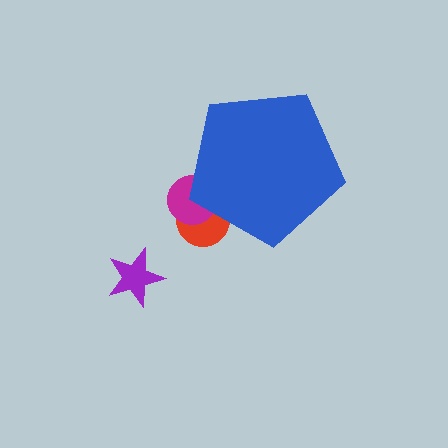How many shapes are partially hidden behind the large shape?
2 shapes are partially hidden.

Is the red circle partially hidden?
Yes, the red circle is partially hidden behind the blue pentagon.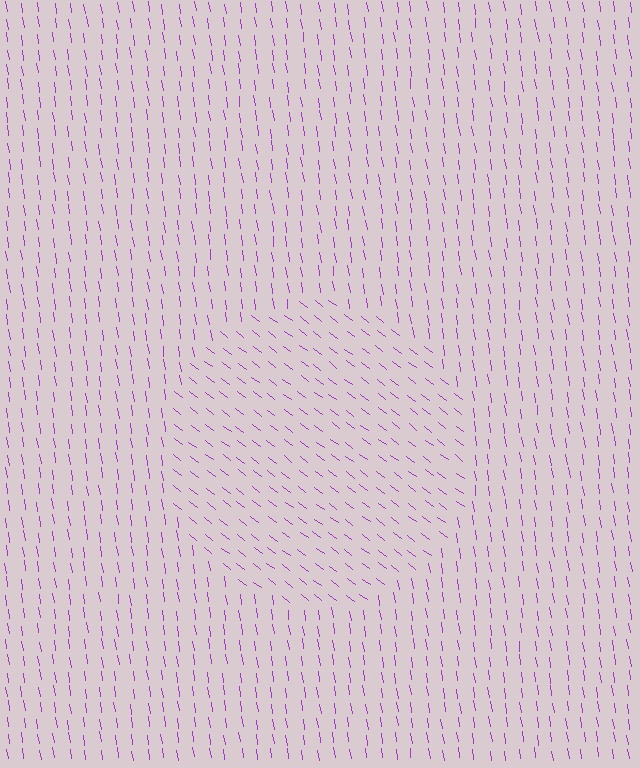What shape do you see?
I see a circle.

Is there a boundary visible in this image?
Yes, there is a texture boundary formed by a change in line orientation.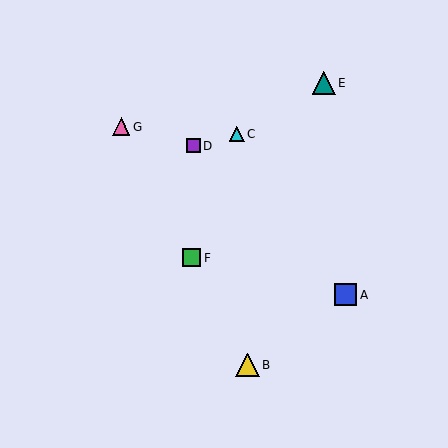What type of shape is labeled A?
Shape A is a blue square.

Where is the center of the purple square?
The center of the purple square is at (193, 146).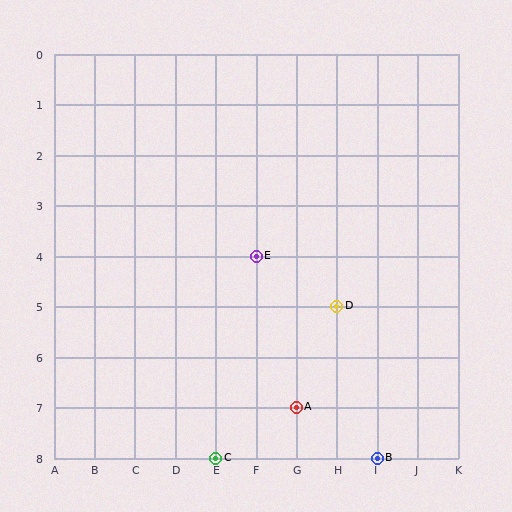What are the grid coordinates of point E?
Point E is at grid coordinates (F, 4).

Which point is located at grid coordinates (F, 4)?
Point E is at (F, 4).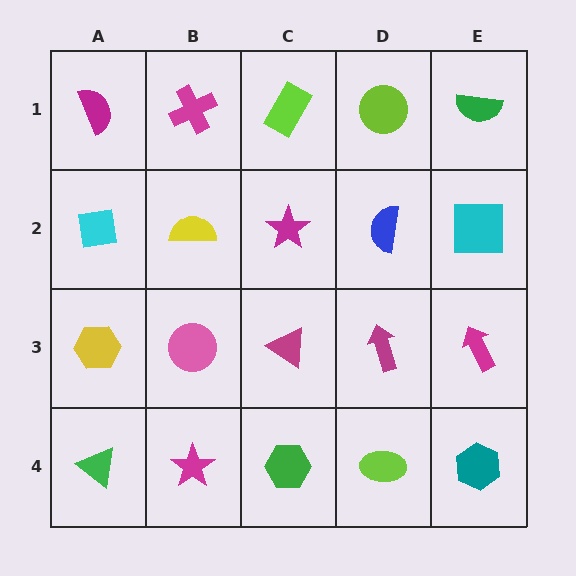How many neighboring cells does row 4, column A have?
2.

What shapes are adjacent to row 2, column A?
A magenta semicircle (row 1, column A), a yellow hexagon (row 3, column A), a yellow semicircle (row 2, column B).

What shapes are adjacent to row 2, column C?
A lime rectangle (row 1, column C), a magenta triangle (row 3, column C), a yellow semicircle (row 2, column B), a blue semicircle (row 2, column D).